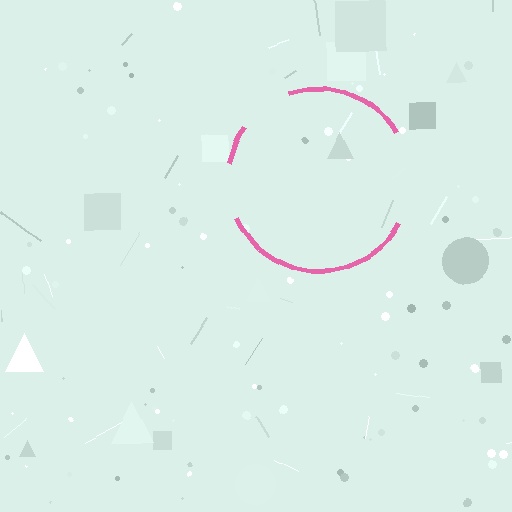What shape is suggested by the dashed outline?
The dashed outline suggests a circle.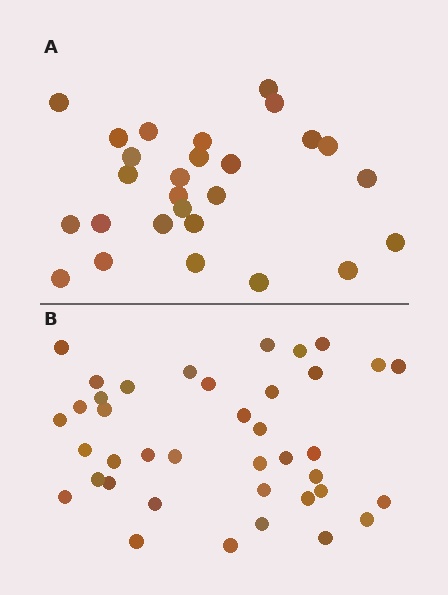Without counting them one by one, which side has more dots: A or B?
Region B (the bottom region) has more dots.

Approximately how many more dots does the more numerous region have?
Region B has roughly 12 or so more dots than region A.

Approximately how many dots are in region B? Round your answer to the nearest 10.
About 40 dots. (The exact count is 39, which rounds to 40.)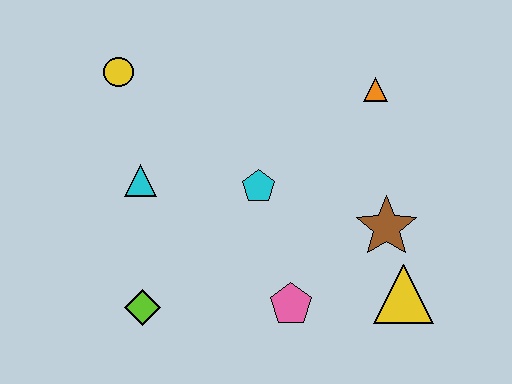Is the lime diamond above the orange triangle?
No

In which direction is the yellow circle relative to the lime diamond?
The yellow circle is above the lime diamond.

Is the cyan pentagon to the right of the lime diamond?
Yes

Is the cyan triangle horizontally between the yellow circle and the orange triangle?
Yes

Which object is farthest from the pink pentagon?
The yellow circle is farthest from the pink pentagon.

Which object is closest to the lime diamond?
The cyan triangle is closest to the lime diamond.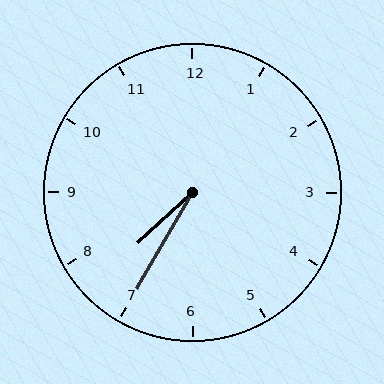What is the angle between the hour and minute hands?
Approximately 18 degrees.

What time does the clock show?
7:35.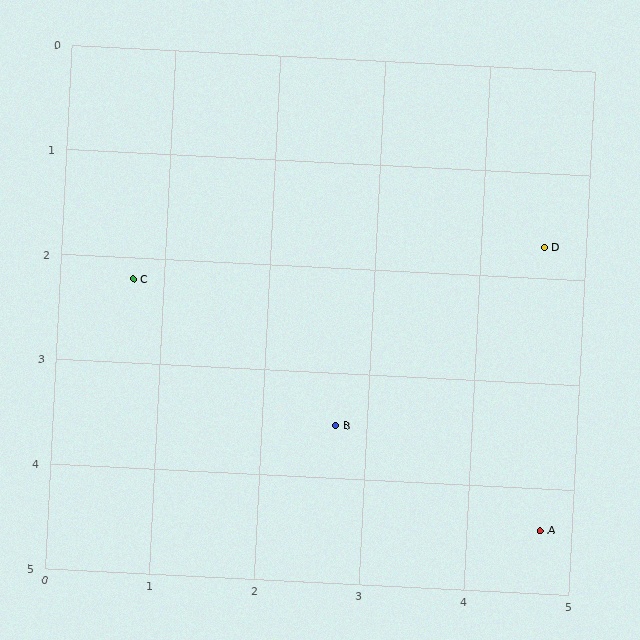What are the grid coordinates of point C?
Point C is at approximately (0.7, 2.2).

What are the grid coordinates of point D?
Point D is at approximately (4.6, 1.7).